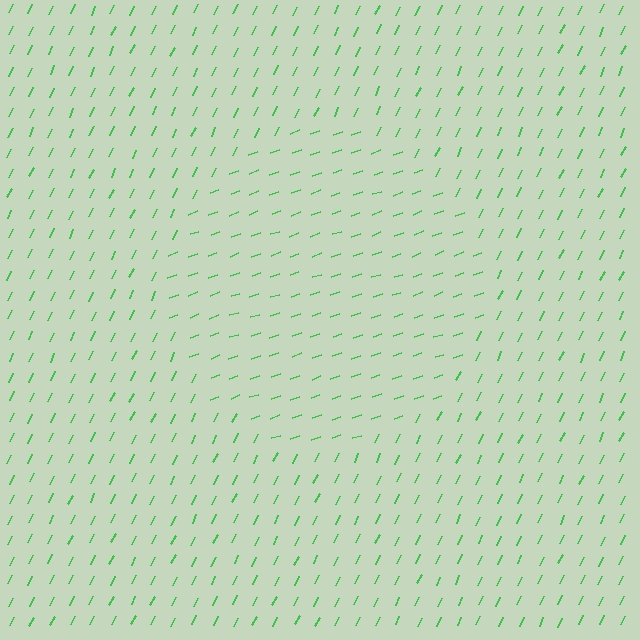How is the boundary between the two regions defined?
The boundary is defined purely by a change in line orientation (approximately 45 degrees difference). All lines are the same color and thickness.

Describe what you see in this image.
The image is filled with small green line segments. A circle region in the image has lines oriented differently from the surrounding lines, creating a visible texture boundary.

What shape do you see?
I see a circle.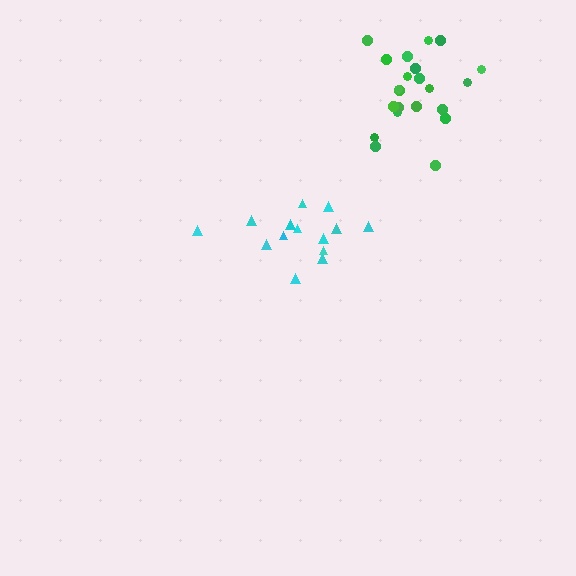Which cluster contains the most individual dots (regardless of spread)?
Green (22).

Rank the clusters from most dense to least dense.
green, cyan.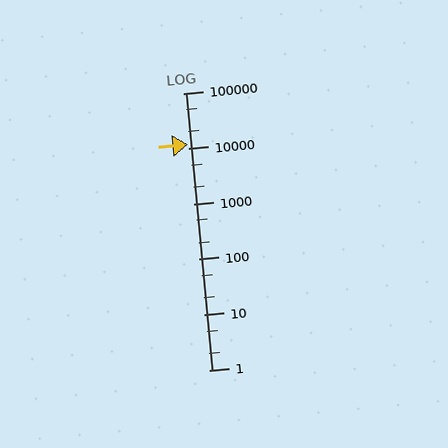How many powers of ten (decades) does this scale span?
The scale spans 5 decades, from 1 to 100000.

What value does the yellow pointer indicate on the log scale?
The pointer indicates approximately 12000.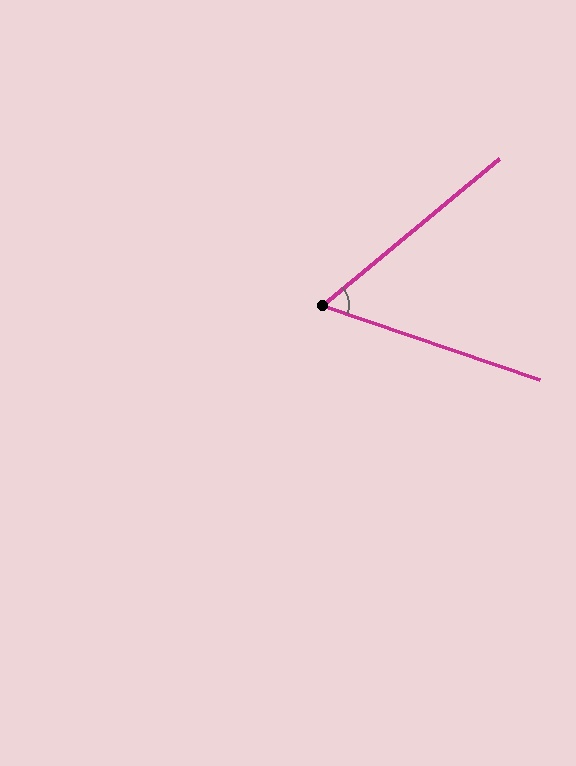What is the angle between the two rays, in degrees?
Approximately 59 degrees.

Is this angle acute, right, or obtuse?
It is acute.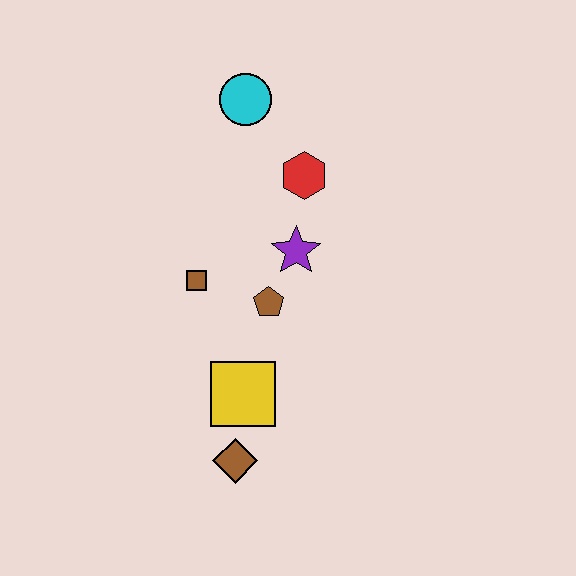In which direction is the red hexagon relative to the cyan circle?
The red hexagon is below the cyan circle.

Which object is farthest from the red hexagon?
The brown diamond is farthest from the red hexagon.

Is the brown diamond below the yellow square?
Yes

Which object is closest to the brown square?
The brown pentagon is closest to the brown square.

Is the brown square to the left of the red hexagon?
Yes